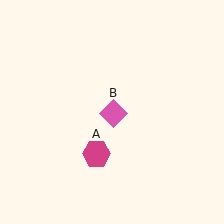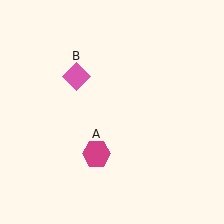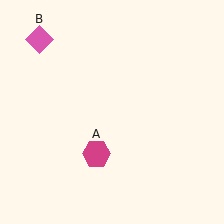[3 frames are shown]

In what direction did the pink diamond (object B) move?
The pink diamond (object B) moved up and to the left.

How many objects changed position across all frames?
1 object changed position: pink diamond (object B).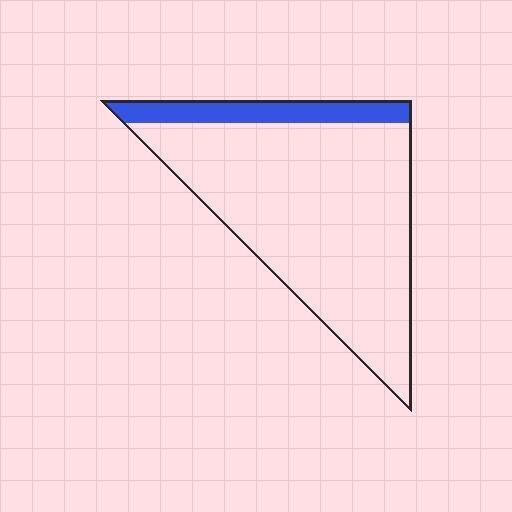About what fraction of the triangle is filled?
About one eighth (1/8).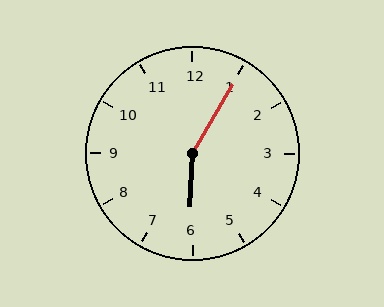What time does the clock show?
6:05.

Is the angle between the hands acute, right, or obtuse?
It is obtuse.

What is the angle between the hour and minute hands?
Approximately 152 degrees.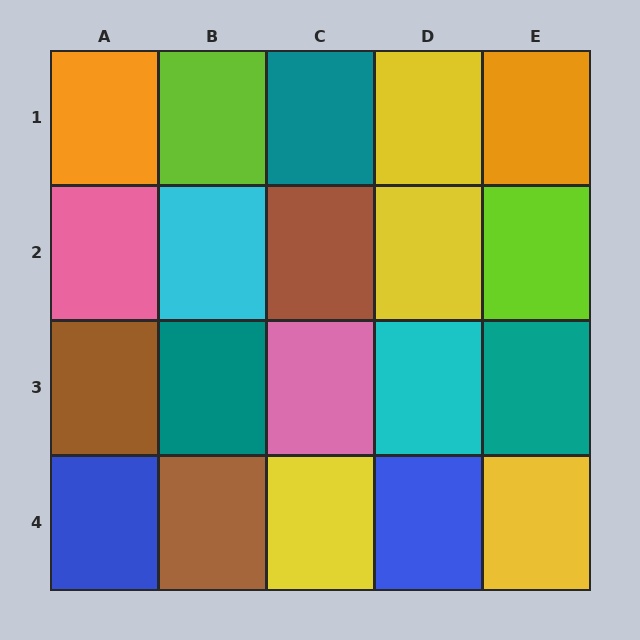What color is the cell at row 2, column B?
Cyan.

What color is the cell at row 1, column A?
Orange.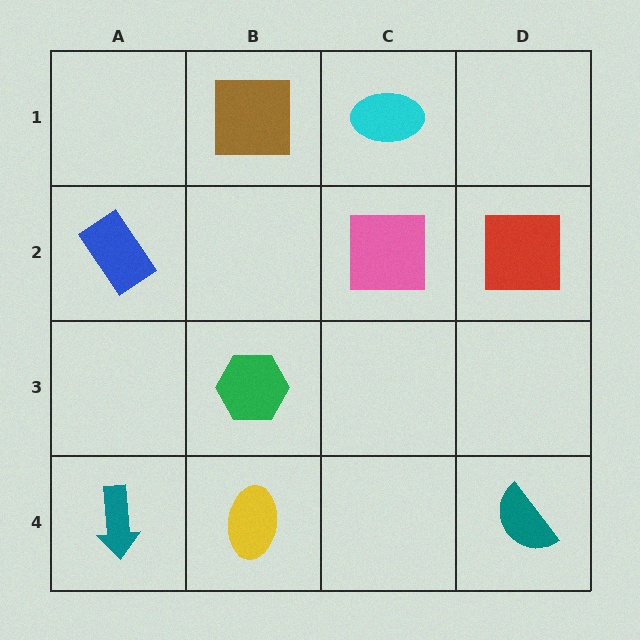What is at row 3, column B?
A green hexagon.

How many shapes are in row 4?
3 shapes.